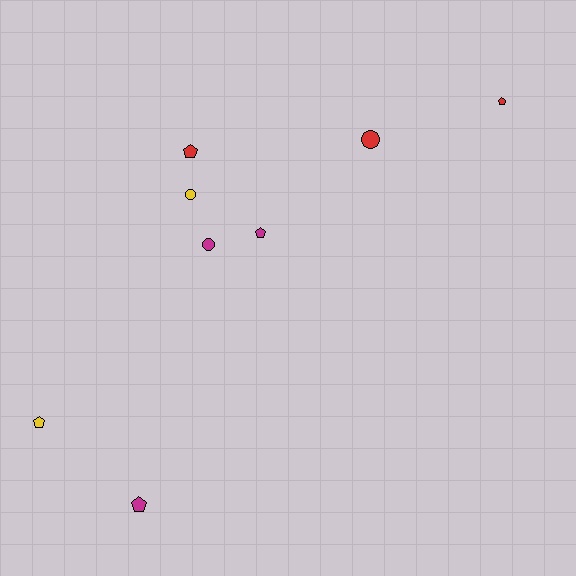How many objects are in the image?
There are 8 objects.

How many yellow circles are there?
There is 1 yellow circle.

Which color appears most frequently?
Red, with 3 objects.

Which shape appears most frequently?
Pentagon, with 5 objects.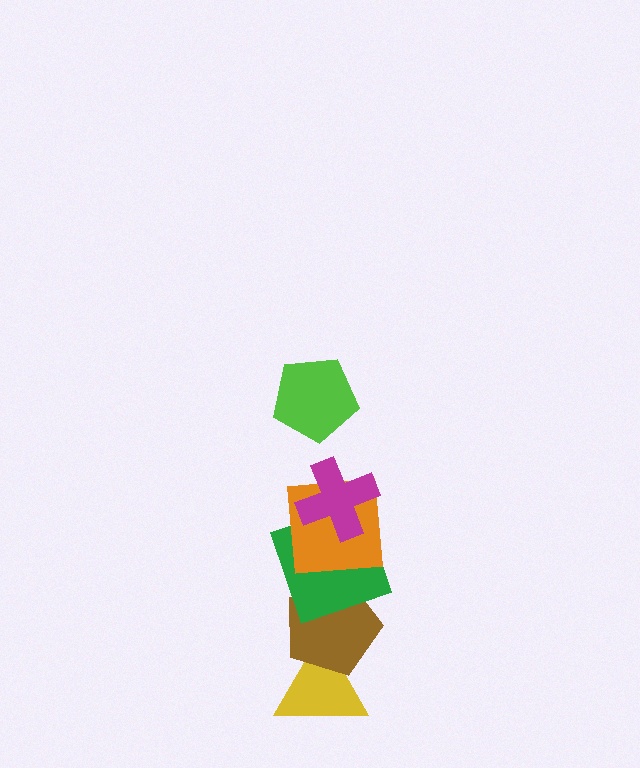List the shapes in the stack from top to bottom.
From top to bottom: the lime pentagon, the magenta cross, the orange square, the green square, the brown pentagon, the yellow triangle.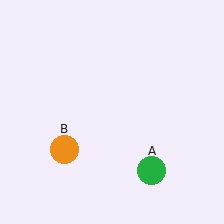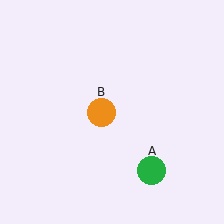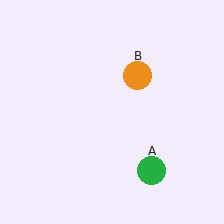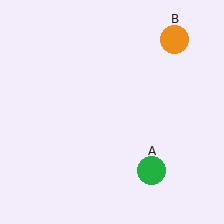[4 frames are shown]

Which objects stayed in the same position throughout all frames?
Green circle (object A) remained stationary.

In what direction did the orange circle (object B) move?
The orange circle (object B) moved up and to the right.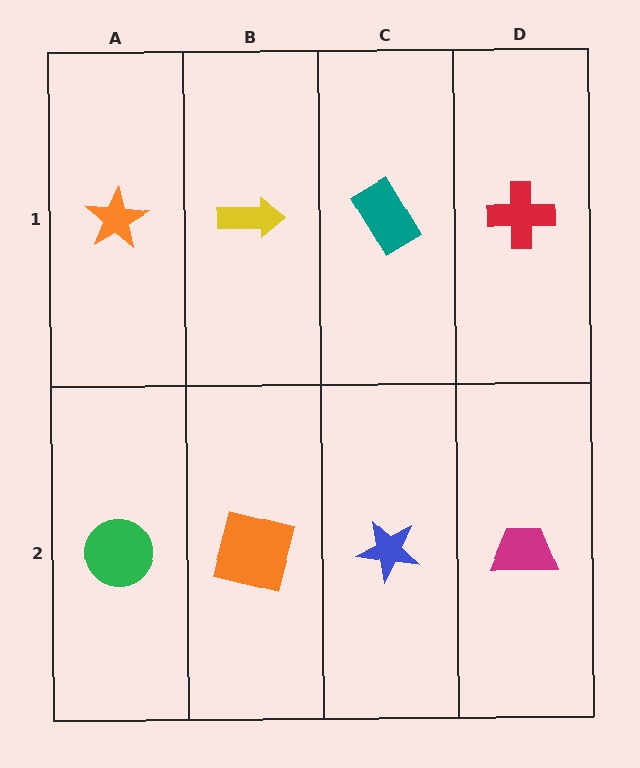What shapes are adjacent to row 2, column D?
A red cross (row 1, column D), a blue star (row 2, column C).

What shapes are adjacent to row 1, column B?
An orange square (row 2, column B), an orange star (row 1, column A), a teal rectangle (row 1, column C).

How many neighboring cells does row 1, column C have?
3.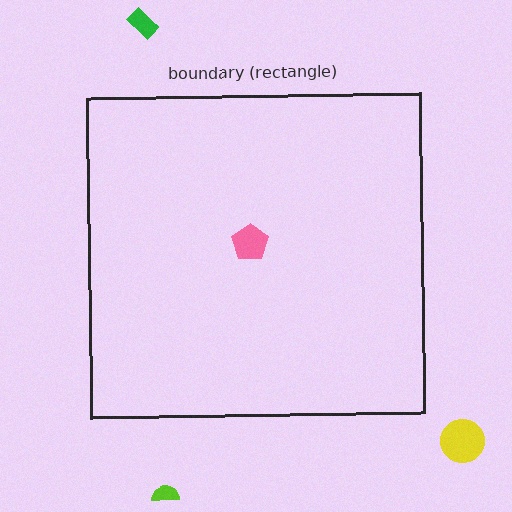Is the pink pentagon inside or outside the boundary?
Inside.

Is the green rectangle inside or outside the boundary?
Outside.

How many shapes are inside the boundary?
1 inside, 3 outside.